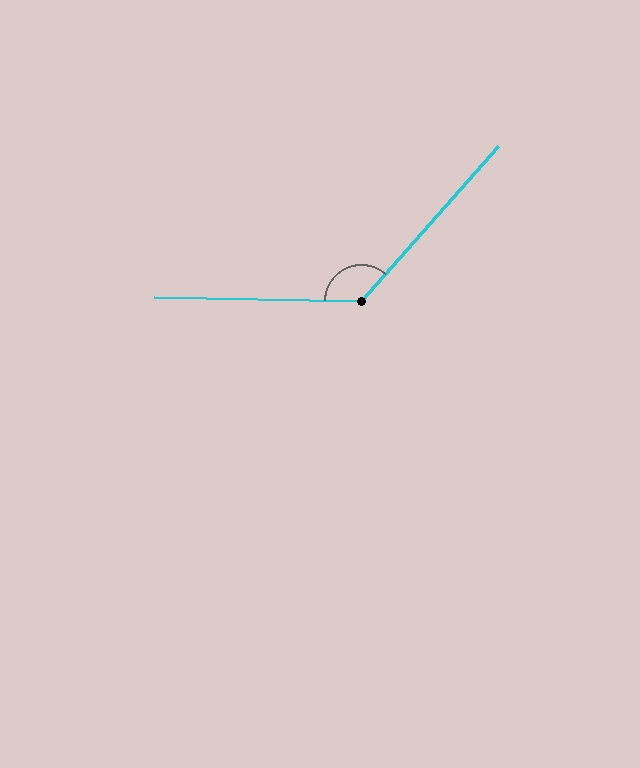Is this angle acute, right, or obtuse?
It is obtuse.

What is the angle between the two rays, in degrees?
Approximately 131 degrees.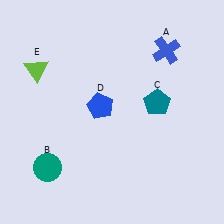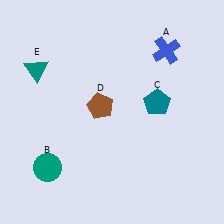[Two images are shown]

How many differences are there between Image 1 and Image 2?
There are 2 differences between the two images.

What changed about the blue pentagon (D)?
In Image 1, D is blue. In Image 2, it changed to brown.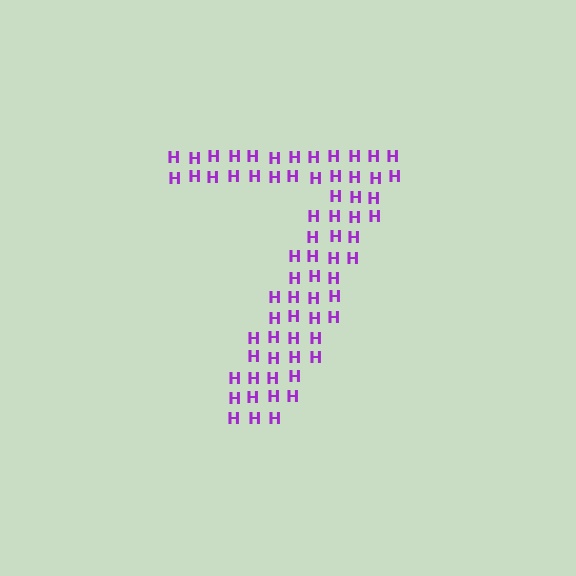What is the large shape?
The large shape is the digit 7.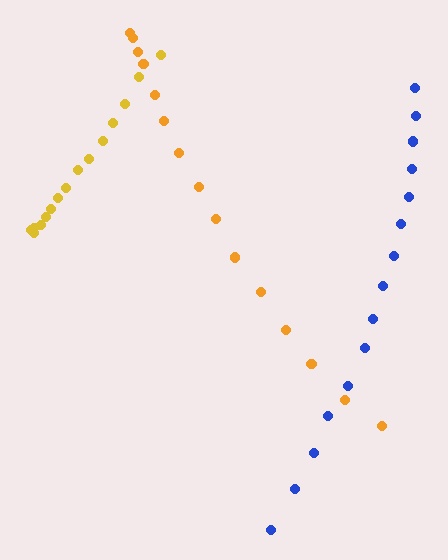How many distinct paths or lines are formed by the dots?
There are 3 distinct paths.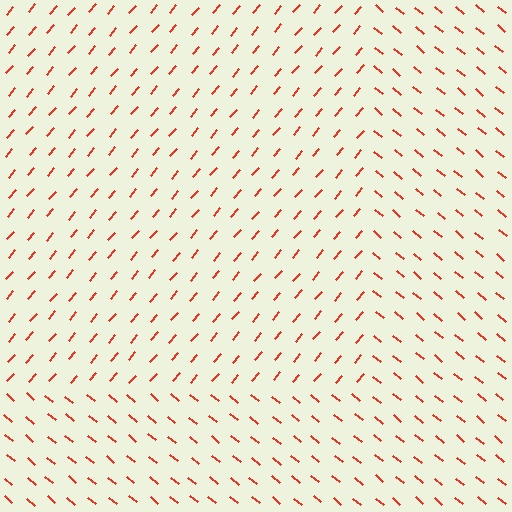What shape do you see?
I see a rectangle.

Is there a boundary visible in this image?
Yes, there is a texture boundary formed by a change in line orientation.